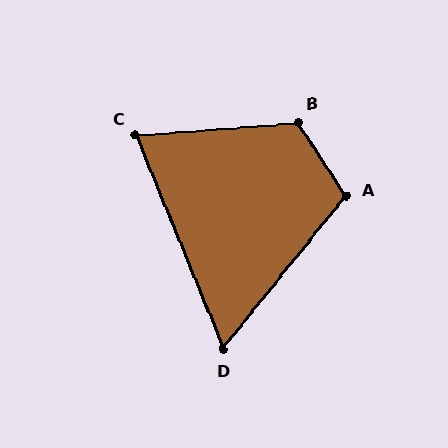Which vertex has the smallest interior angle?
D, at approximately 61 degrees.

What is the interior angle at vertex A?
Approximately 108 degrees (obtuse).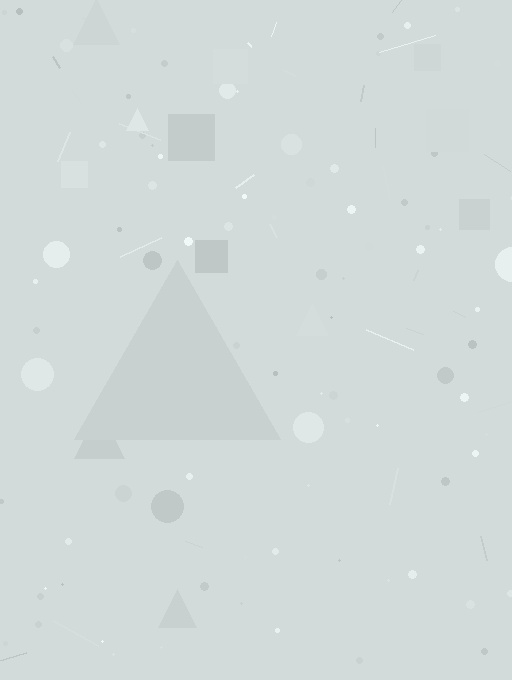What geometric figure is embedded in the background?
A triangle is embedded in the background.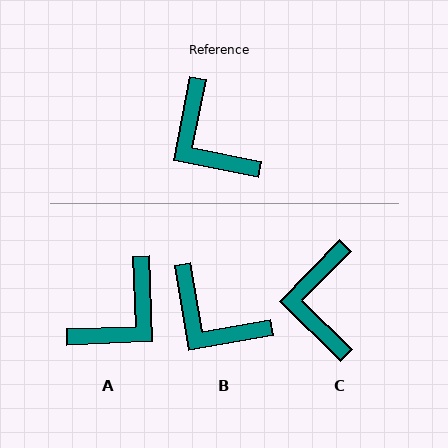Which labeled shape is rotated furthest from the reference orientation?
A, about 103 degrees away.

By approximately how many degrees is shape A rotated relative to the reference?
Approximately 103 degrees counter-clockwise.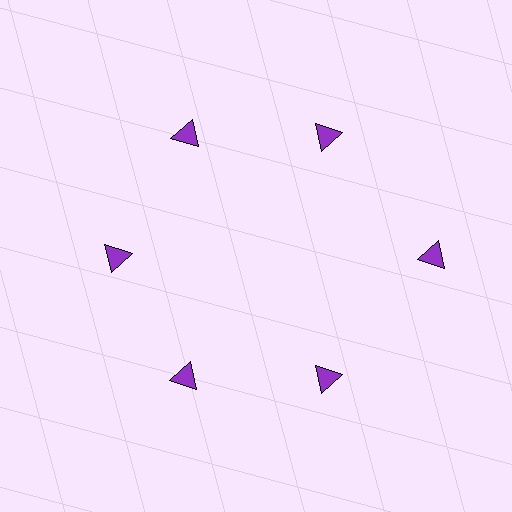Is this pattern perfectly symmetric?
No. The 6 purple triangles are arranged in a ring, but one element near the 3 o'clock position is pushed outward from the center, breaking the 6-fold rotational symmetry.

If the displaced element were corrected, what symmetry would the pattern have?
It would have 6-fold rotational symmetry — the pattern would map onto itself every 60 degrees.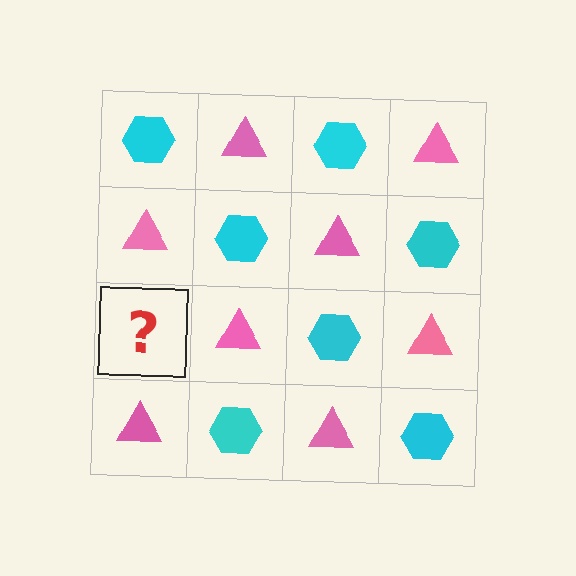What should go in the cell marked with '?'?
The missing cell should contain a cyan hexagon.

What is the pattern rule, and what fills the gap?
The rule is that it alternates cyan hexagon and pink triangle in a checkerboard pattern. The gap should be filled with a cyan hexagon.